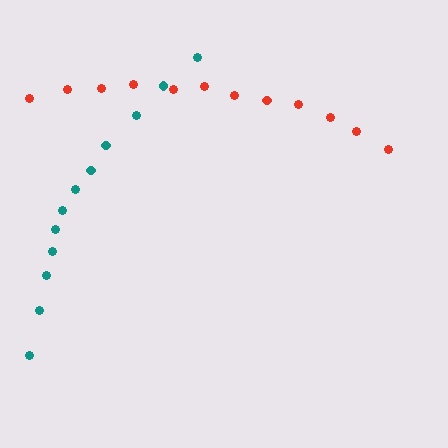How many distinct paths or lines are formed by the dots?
There are 2 distinct paths.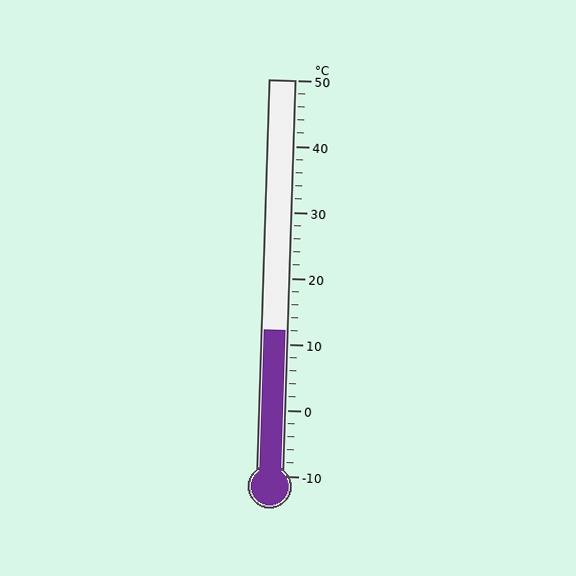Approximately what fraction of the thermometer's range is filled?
The thermometer is filled to approximately 35% of its range.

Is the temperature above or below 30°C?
The temperature is below 30°C.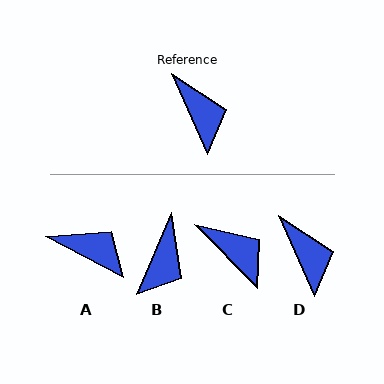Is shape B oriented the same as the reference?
No, it is off by about 48 degrees.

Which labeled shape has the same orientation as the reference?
D.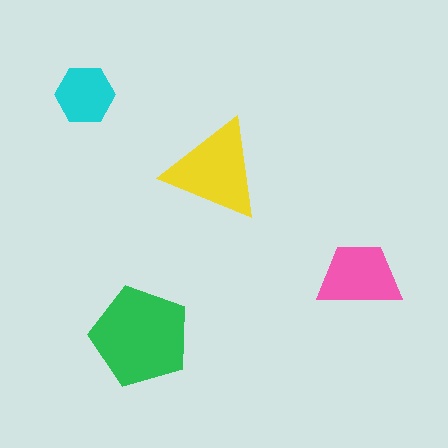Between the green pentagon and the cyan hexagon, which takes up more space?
The green pentagon.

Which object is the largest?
The green pentagon.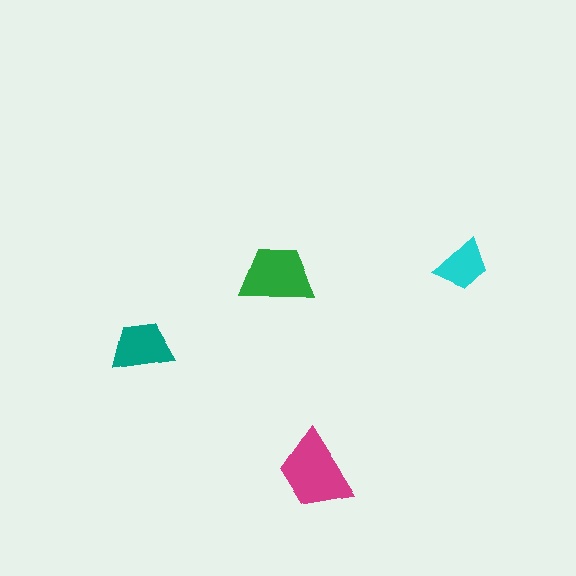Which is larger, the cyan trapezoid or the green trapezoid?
The green one.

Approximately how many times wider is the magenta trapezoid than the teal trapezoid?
About 1.5 times wider.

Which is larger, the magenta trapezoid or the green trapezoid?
The magenta one.